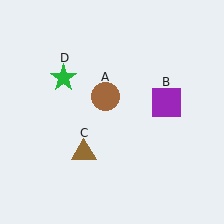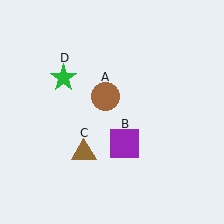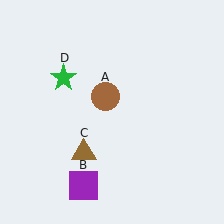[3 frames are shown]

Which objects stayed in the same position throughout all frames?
Brown circle (object A) and brown triangle (object C) and green star (object D) remained stationary.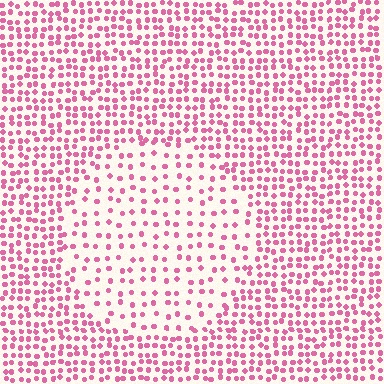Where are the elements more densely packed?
The elements are more densely packed outside the circle boundary.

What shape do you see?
I see a circle.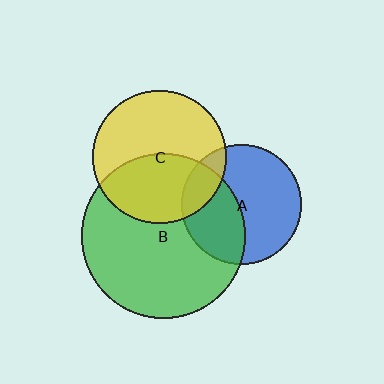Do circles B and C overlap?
Yes.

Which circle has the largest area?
Circle B (green).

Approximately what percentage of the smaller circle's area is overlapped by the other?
Approximately 45%.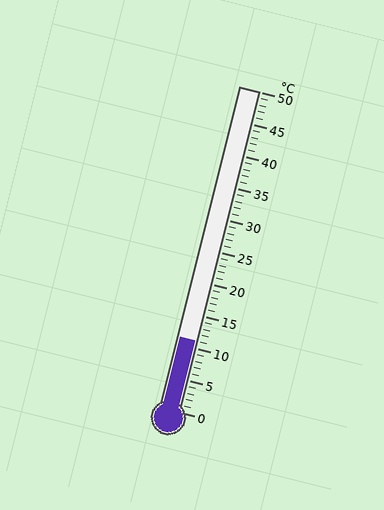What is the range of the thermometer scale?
The thermometer scale ranges from 0°C to 50°C.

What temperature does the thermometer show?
The thermometer shows approximately 11°C.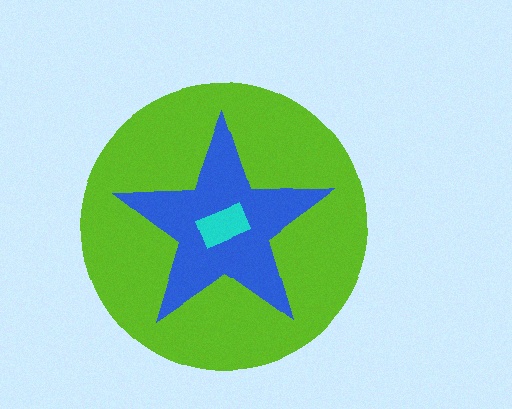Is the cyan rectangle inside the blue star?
Yes.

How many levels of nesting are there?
3.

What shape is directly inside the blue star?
The cyan rectangle.